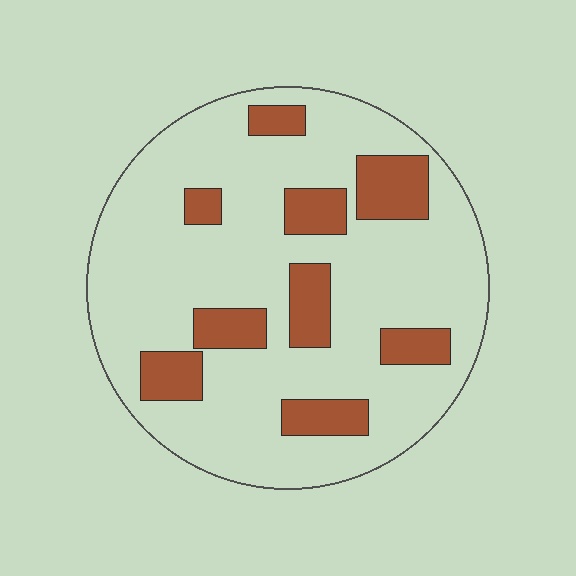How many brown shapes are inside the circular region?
9.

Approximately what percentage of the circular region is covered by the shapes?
Approximately 20%.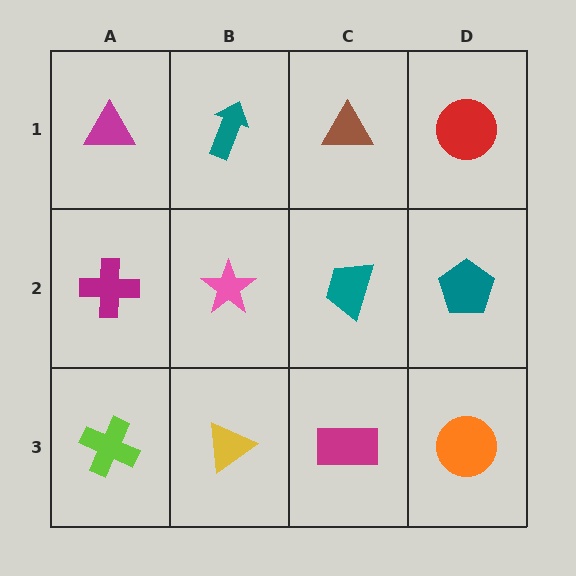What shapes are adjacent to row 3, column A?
A magenta cross (row 2, column A), a yellow triangle (row 3, column B).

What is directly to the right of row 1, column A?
A teal arrow.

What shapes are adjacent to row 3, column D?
A teal pentagon (row 2, column D), a magenta rectangle (row 3, column C).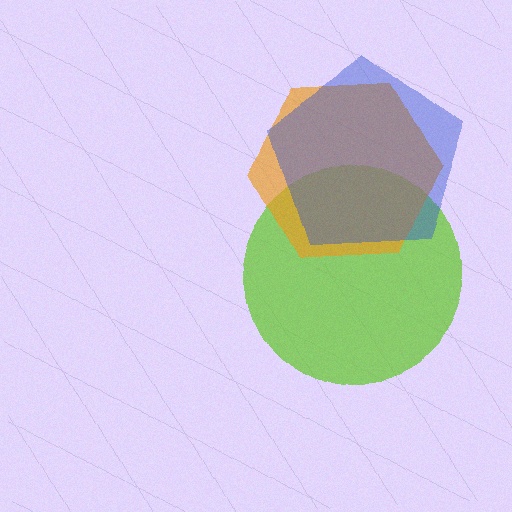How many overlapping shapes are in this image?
There are 3 overlapping shapes in the image.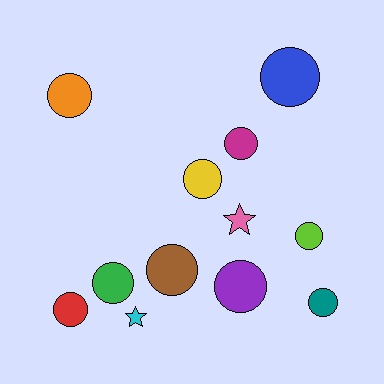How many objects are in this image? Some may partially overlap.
There are 12 objects.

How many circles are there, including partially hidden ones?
There are 10 circles.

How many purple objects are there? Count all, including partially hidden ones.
There is 1 purple object.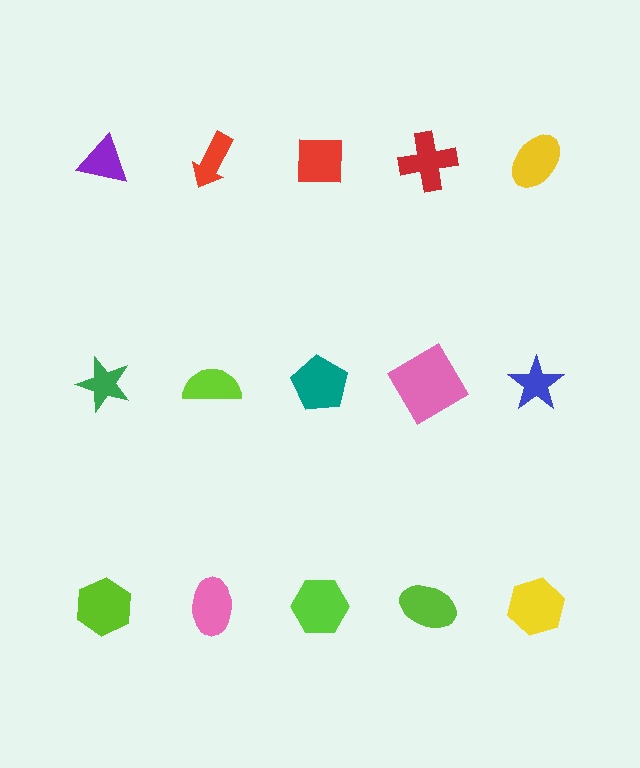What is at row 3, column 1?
A lime hexagon.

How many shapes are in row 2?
5 shapes.